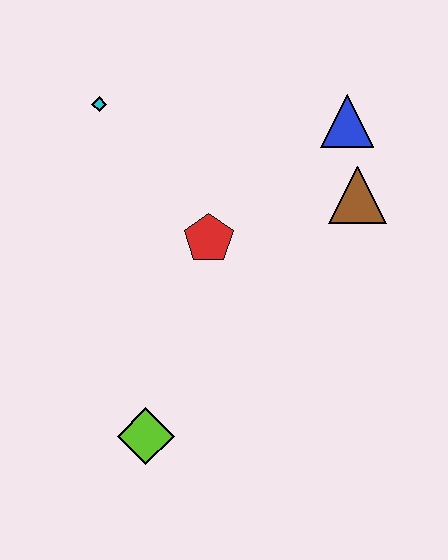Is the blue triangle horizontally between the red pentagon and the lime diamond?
No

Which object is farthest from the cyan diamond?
The lime diamond is farthest from the cyan diamond.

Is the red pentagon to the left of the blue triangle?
Yes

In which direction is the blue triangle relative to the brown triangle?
The blue triangle is above the brown triangle.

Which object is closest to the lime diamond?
The red pentagon is closest to the lime diamond.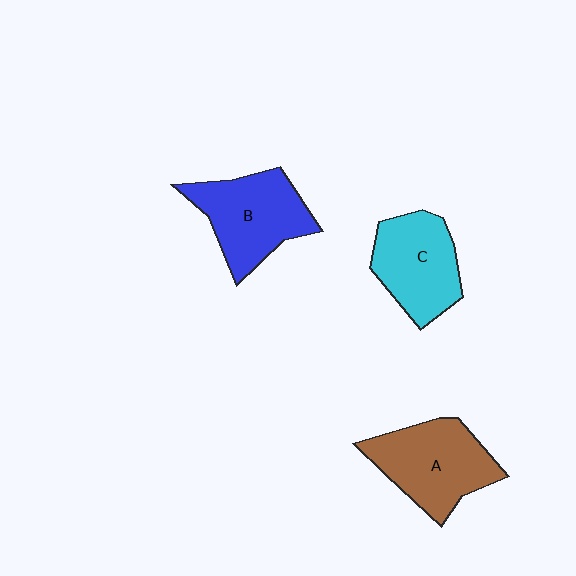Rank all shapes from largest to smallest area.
From largest to smallest: A (brown), B (blue), C (cyan).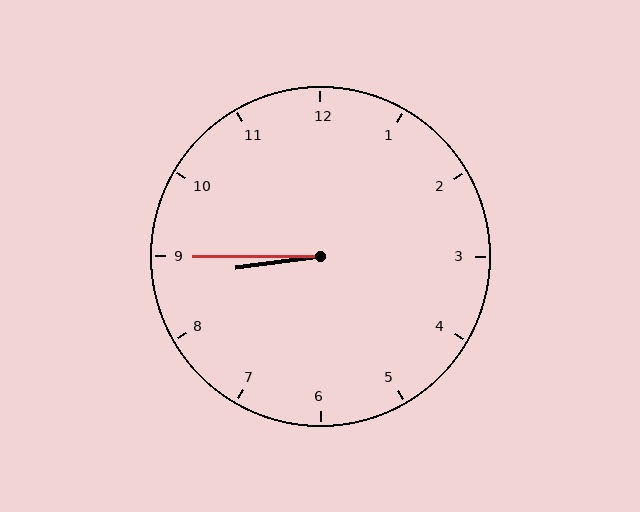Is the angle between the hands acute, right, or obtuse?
It is acute.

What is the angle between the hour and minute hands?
Approximately 8 degrees.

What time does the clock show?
8:45.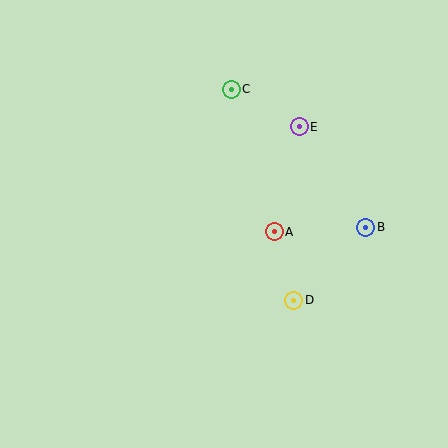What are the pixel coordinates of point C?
Point C is at (231, 89).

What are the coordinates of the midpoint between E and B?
The midpoint between E and B is at (332, 177).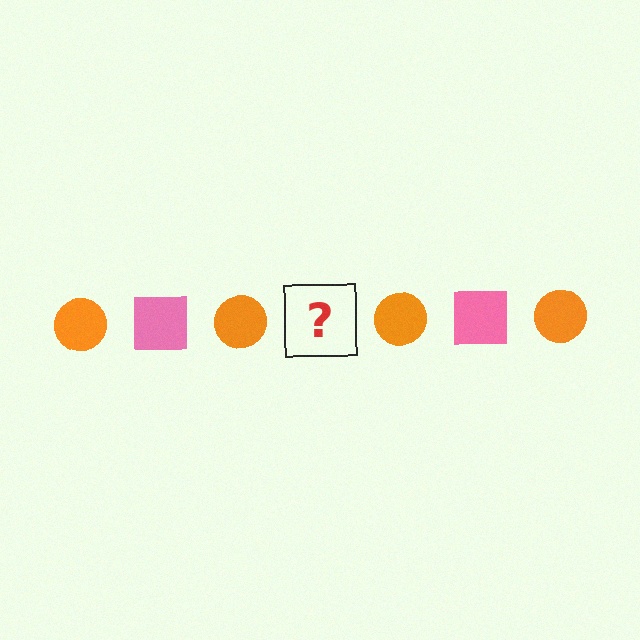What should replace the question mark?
The question mark should be replaced with a pink square.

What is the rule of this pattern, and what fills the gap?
The rule is that the pattern alternates between orange circle and pink square. The gap should be filled with a pink square.